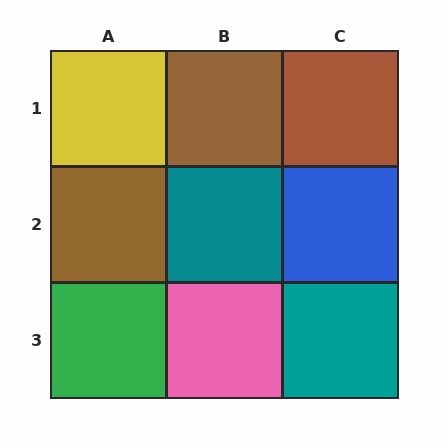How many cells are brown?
3 cells are brown.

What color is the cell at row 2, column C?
Blue.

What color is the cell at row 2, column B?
Teal.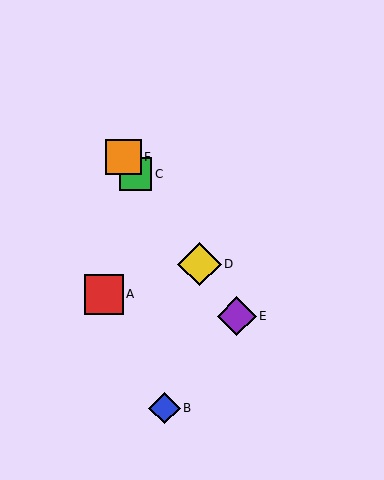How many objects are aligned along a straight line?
4 objects (C, D, E, F) are aligned along a straight line.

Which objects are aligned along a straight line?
Objects C, D, E, F are aligned along a straight line.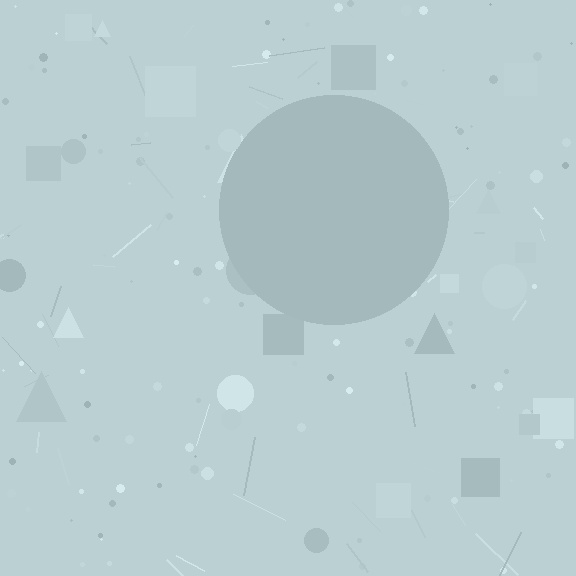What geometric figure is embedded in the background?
A circle is embedded in the background.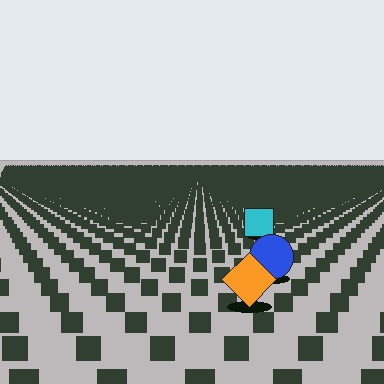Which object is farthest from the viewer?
The cyan square is farthest from the viewer. It appears smaller and the ground texture around it is denser.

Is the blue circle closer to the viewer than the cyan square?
Yes. The blue circle is closer — you can tell from the texture gradient: the ground texture is coarser near it.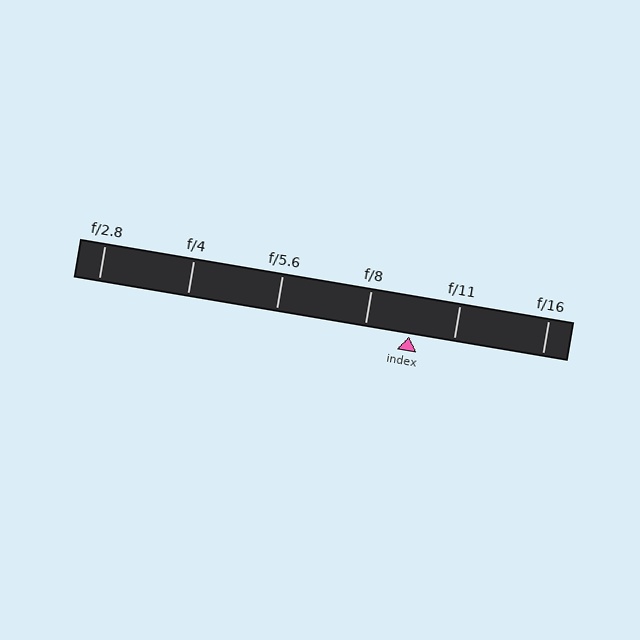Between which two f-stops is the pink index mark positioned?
The index mark is between f/8 and f/11.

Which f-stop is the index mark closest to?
The index mark is closest to f/11.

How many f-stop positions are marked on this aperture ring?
There are 6 f-stop positions marked.